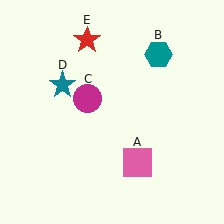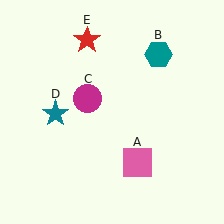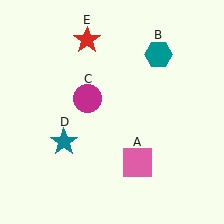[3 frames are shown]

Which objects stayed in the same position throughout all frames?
Pink square (object A) and teal hexagon (object B) and magenta circle (object C) and red star (object E) remained stationary.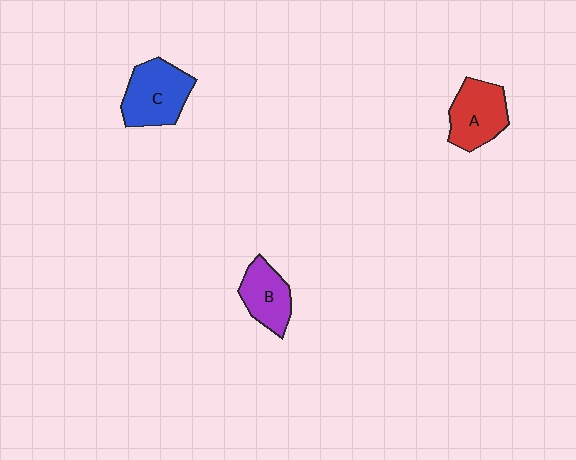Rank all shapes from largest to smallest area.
From largest to smallest: C (blue), A (red), B (purple).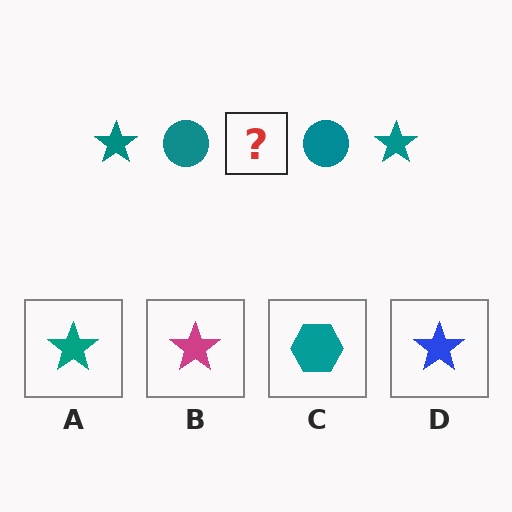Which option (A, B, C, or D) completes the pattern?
A.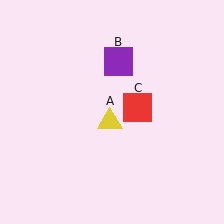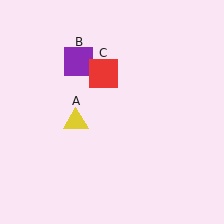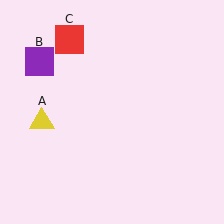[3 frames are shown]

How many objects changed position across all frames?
3 objects changed position: yellow triangle (object A), purple square (object B), red square (object C).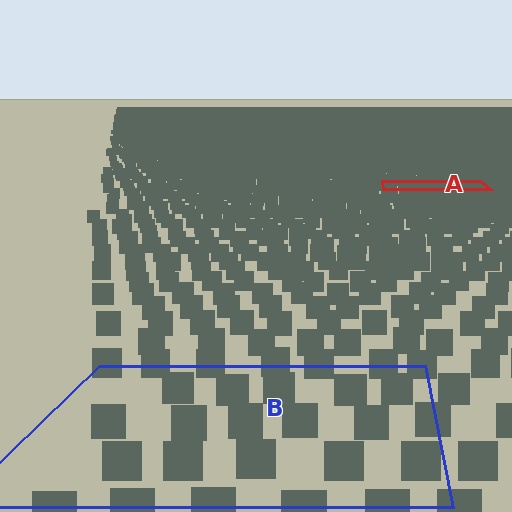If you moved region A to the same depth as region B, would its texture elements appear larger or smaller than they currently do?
They would appear larger. At a closer depth, the same texture elements are projected at a bigger on-screen size.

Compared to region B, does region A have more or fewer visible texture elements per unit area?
Region A has more texture elements per unit area — they are packed more densely because it is farther away.